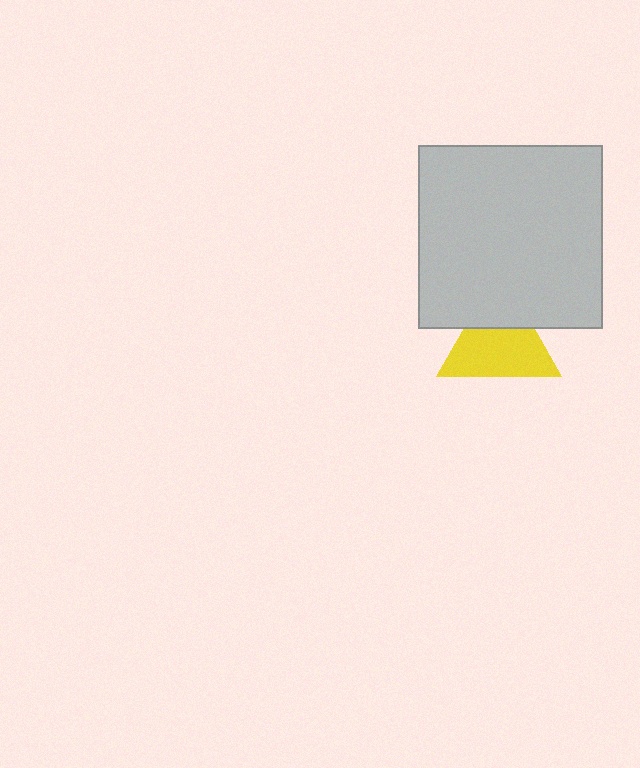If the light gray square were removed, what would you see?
You would see the complete yellow triangle.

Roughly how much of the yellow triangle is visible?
Most of it is visible (roughly 68%).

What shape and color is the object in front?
The object in front is a light gray square.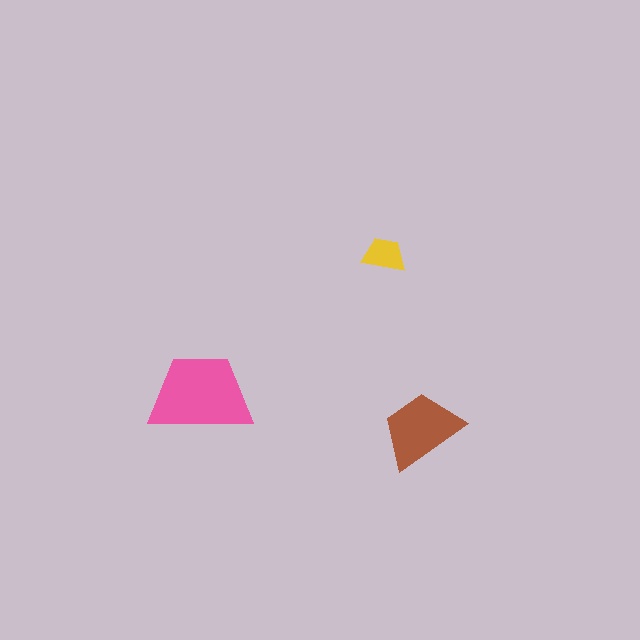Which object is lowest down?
The brown trapezoid is bottommost.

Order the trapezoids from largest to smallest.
the pink one, the brown one, the yellow one.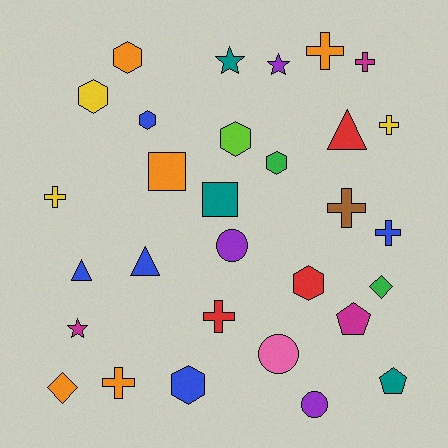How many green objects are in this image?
There are 2 green objects.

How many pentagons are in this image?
There are 2 pentagons.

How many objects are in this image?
There are 30 objects.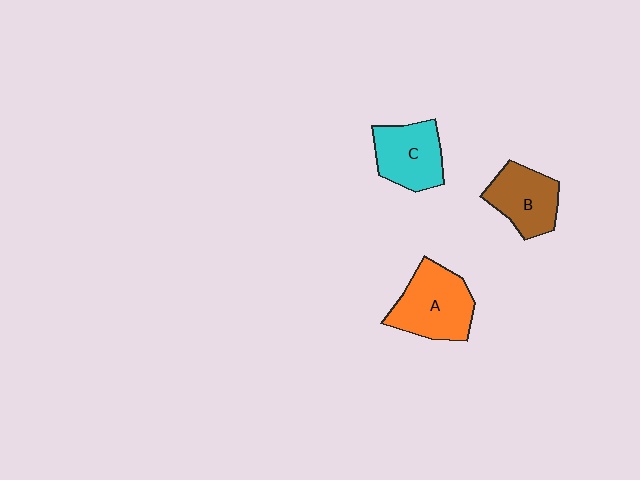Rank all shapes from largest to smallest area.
From largest to smallest: A (orange), C (cyan), B (brown).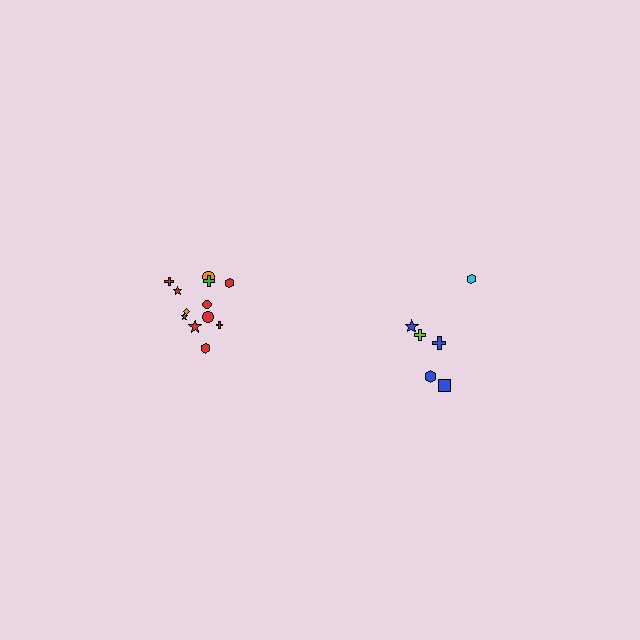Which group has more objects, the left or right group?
The left group.